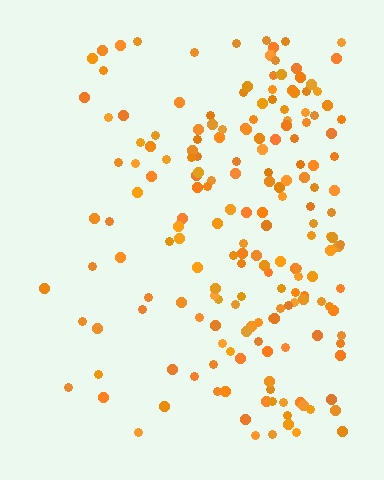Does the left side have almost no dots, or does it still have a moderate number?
Still a moderate number, just noticeably fewer than the right.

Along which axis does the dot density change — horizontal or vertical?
Horizontal.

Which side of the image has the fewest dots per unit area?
The left.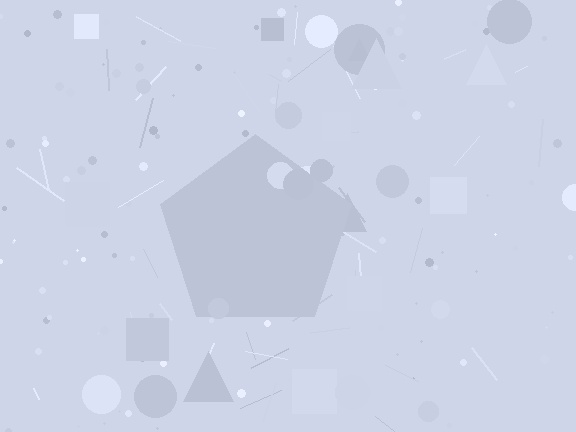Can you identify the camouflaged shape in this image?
The camouflaged shape is a pentagon.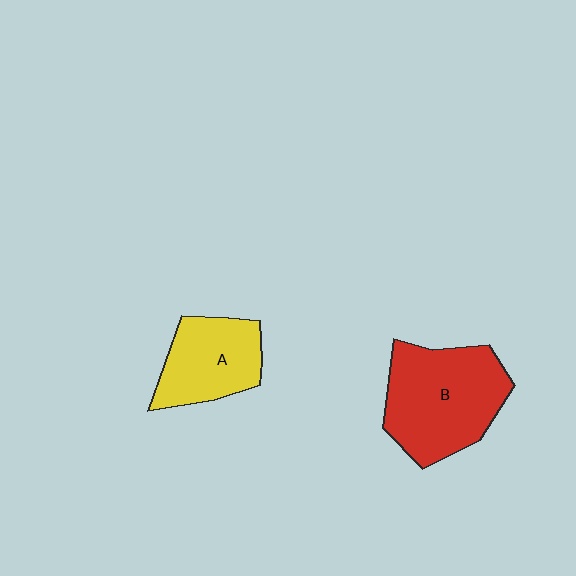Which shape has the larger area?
Shape B (red).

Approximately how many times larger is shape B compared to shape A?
Approximately 1.5 times.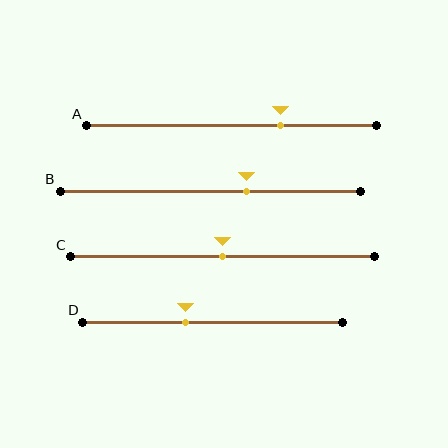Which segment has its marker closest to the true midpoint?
Segment C has its marker closest to the true midpoint.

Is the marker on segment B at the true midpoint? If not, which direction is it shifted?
No, the marker on segment B is shifted to the right by about 12% of the segment length.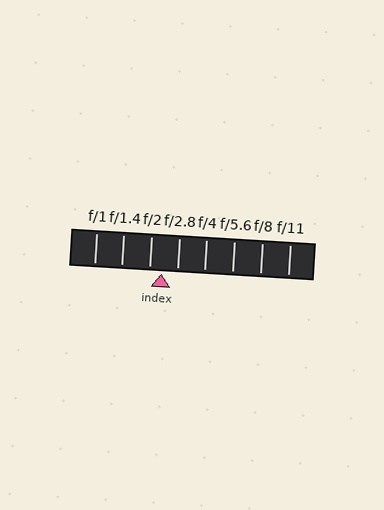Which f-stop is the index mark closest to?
The index mark is closest to f/2.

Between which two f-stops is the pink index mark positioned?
The index mark is between f/2 and f/2.8.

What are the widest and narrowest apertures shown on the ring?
The widest aperture shown is f/1 and the narrowest is f/11.